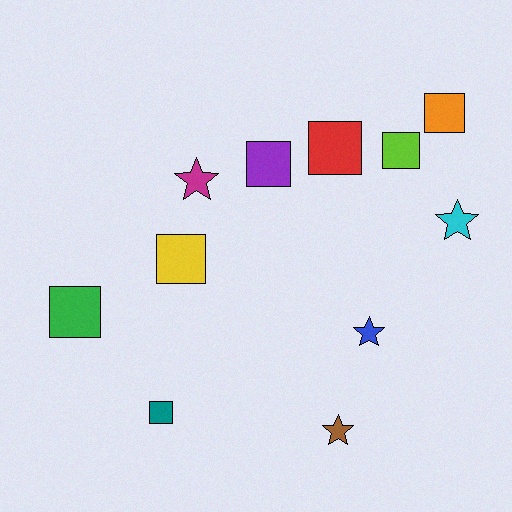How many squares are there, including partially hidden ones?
There are 7 squares.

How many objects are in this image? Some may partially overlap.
There are 11 objects.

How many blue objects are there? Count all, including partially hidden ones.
There is 1 blue object.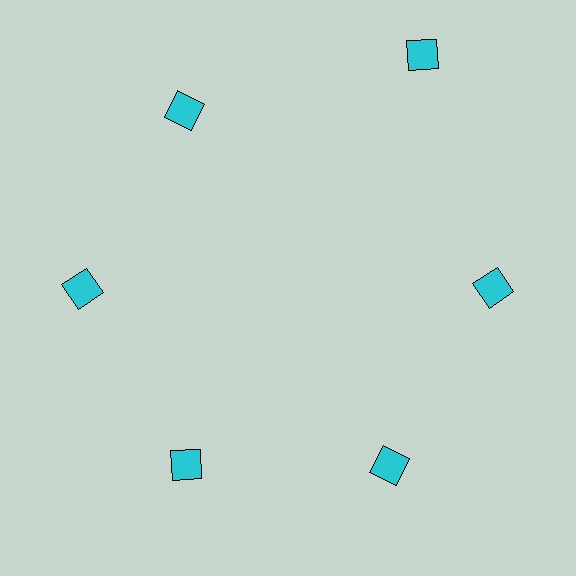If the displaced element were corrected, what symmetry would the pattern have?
It would have 6-fold rotational symmetry — the pattern would map onto itself every 60 degrees.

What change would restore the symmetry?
The symmetry would be restored by moving it inward, back onto the ring so that all 6 squares sit at equal angles and equal distance from the center.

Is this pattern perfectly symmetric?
No. The 6 cyan squares are arranged in a ring, but one element near the 1 o'clock position is pushed outward from the center, breaking the 6-fold rotational symmetry.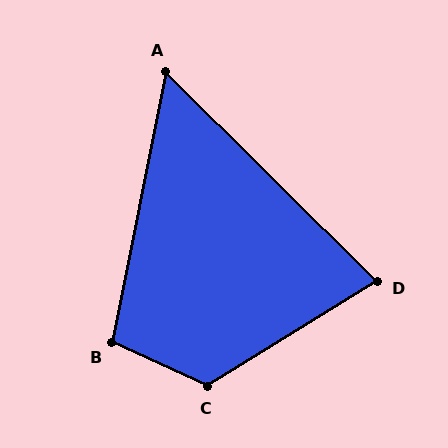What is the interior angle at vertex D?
Approximately 77 degrees (acute).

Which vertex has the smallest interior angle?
A, at approximately 57 degrees.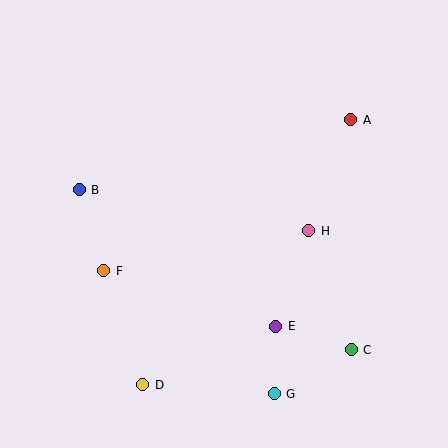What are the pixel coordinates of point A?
Point A is at (351, 120).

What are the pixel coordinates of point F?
Point F is at (104, 271).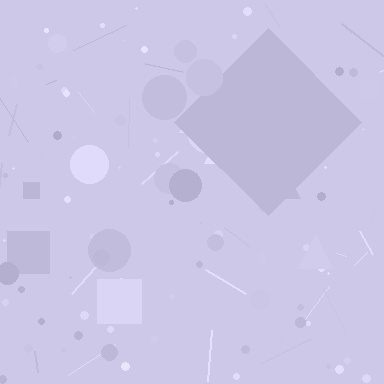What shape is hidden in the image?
A diamond is hidden in the image.